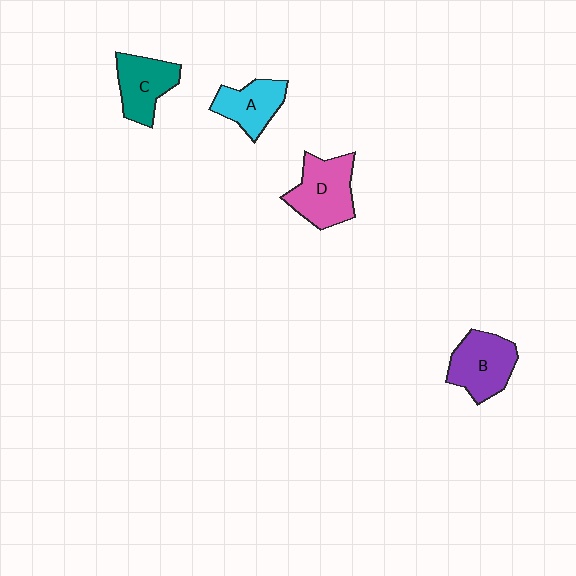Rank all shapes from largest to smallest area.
From largest to smallest: D (pink), B (purple), C (teal), A (cyan).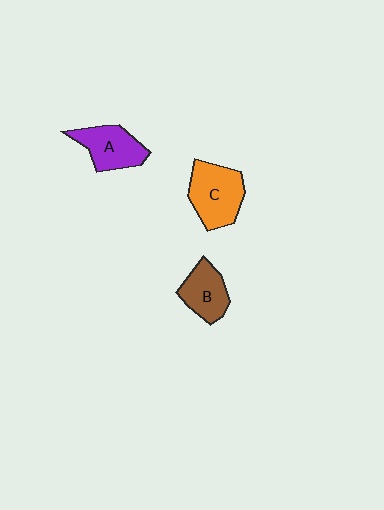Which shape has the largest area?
Shape C (orange).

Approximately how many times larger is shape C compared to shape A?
Approximately 1.2 times.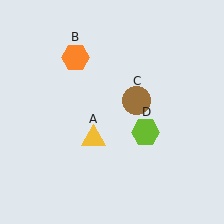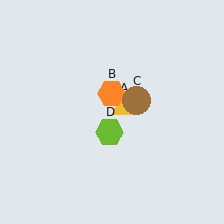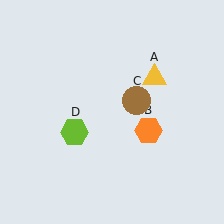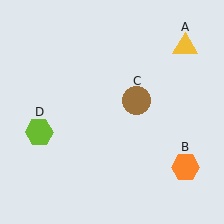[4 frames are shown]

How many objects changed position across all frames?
3 objects changed position: yellow triangle (object A), orange hexagon (object B), lime hexagon (object D).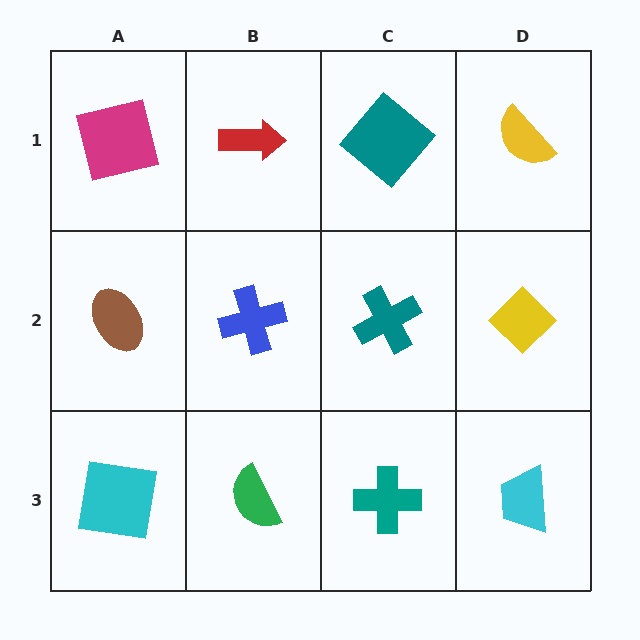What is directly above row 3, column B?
A blue cross.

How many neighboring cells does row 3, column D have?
2.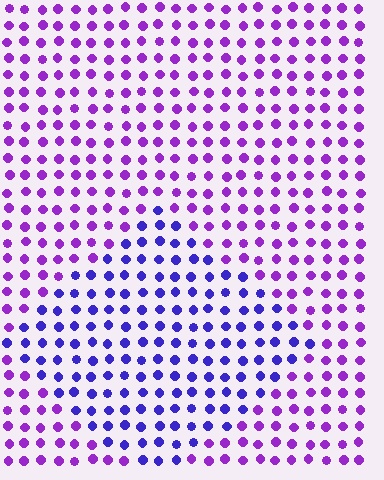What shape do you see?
I see a diamond.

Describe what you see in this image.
The image is filled with small purple elements in a uniform arrangement. A diamond-shaped region is visible where the elements are tinted to a slightly different hue, forming a subtle color boundary.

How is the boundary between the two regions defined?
The boundary is defined purely by a slight shift in hue (about 36 degrees). Spacing, size, and orientation are identical on both sides.